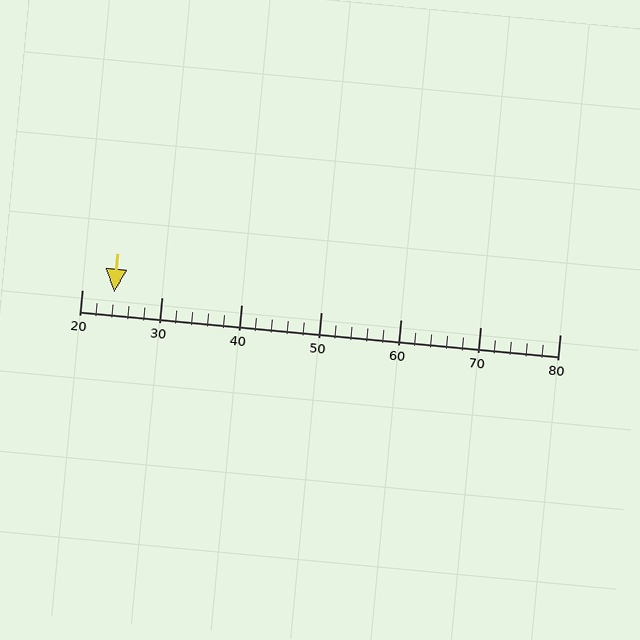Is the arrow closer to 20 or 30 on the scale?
The arrow is closer to 20.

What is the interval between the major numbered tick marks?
The major tick marks are spaced 10 units apart.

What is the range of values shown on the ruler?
The ruler shows values from 20 to 80.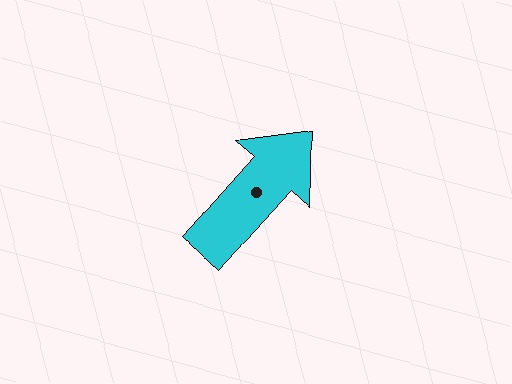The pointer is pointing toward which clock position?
Roughly 1 o'clock.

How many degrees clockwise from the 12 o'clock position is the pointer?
Approximately 42 degrees.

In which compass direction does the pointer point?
Northeast.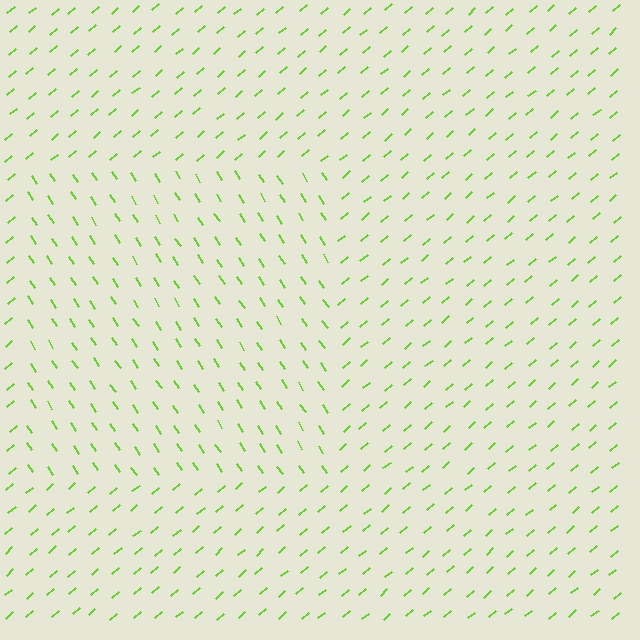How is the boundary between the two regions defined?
The boundary is defined purely by a change in line orientation (approximately 83 degrees difference). All lines are the same color and thickness.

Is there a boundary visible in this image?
Yes, there is a texture boundary formed by a change in line orientation.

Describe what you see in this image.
The image is filled with small lime line segments. A rectangle region in the image has lines oriented differently from the surrounding lines, creating a visible texture boundary.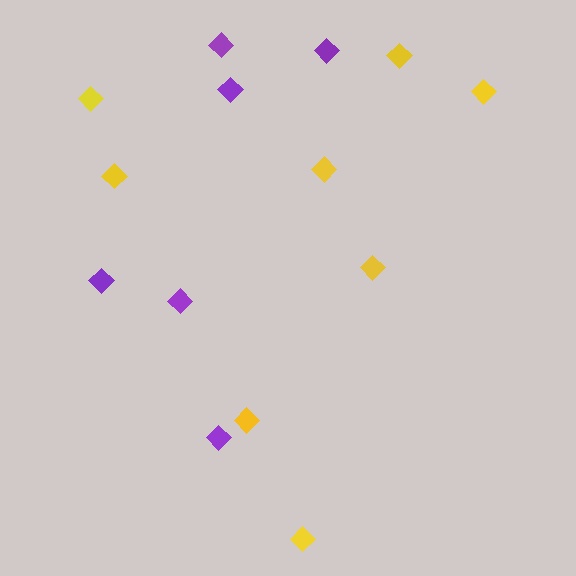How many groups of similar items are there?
There are 2 groups: one group of purple diamonds (6) and one group of yellow diamonds (8).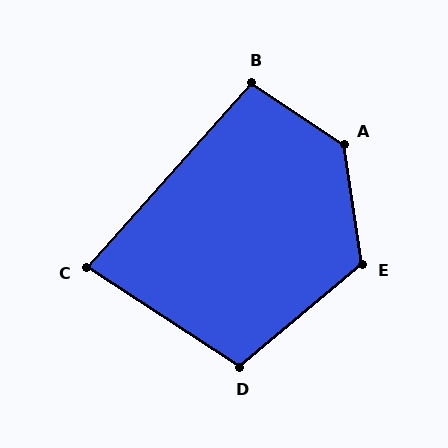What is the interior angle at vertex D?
Approximately 107 degrees (obtuse).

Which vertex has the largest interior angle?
A, at approximately 132 degrees.